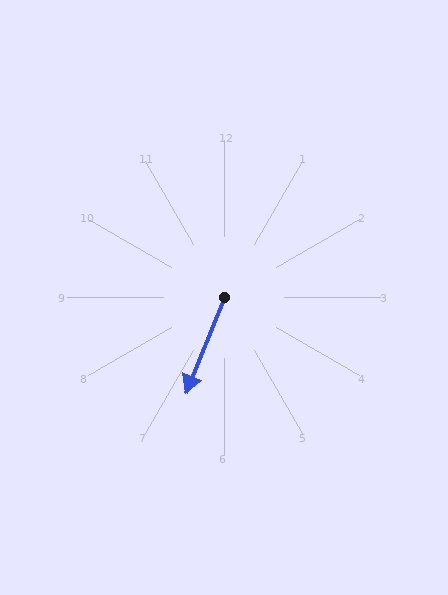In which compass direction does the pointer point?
South.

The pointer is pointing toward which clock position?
Roughly 7 o'clock.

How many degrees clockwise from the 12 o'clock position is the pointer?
Approximately 202 degrees.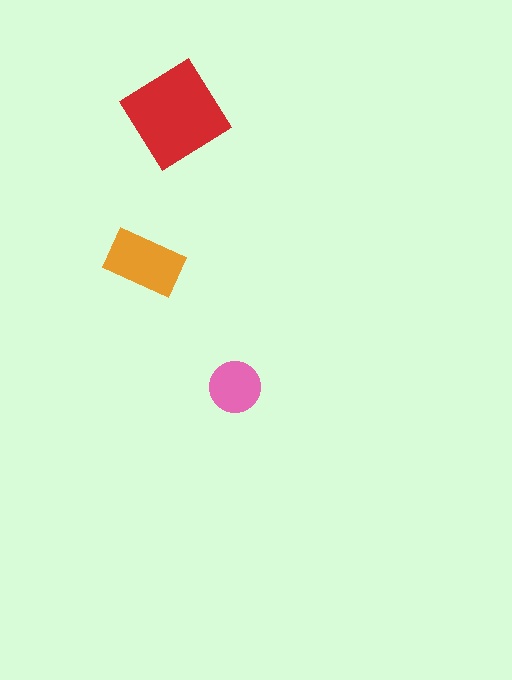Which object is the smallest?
The pink circle.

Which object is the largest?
The red diamond.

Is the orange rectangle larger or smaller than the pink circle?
Larger.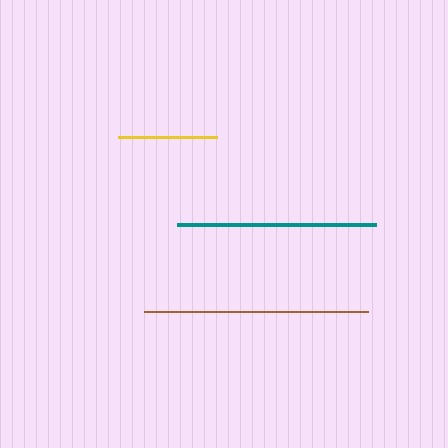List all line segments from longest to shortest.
From longest to shortest: brown, teal, yellow.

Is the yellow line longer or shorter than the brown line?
The brown line is longer than the yellow line.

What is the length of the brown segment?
The brown segment is approximately 224 pixels long.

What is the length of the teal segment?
The teal segment is approximately 199 pixels long.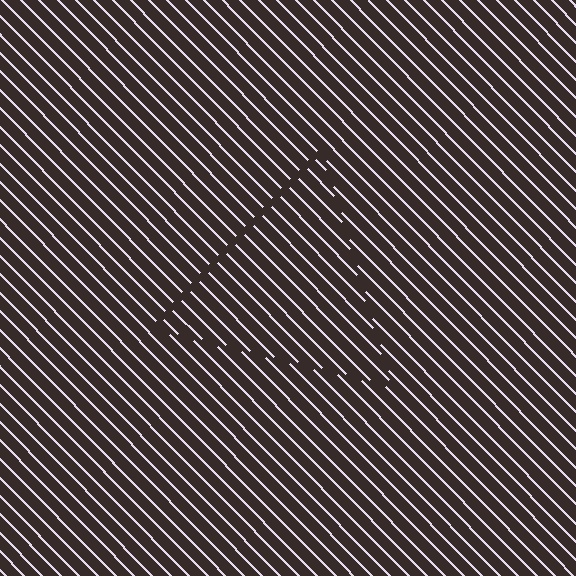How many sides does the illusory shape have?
3 sides — the line-ends trace a triangle.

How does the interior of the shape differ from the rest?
The interior of the shape contains the same grating, shifted by half a period — the contour is defined by the phase discontinuity where line-ends from the inner and outer gratings abut.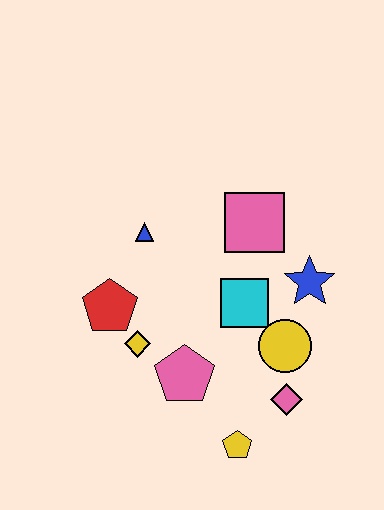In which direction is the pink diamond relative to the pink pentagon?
The pink diamond is to the right of the pink pentagon.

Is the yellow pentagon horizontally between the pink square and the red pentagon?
Yes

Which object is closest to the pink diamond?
The yellow circle is closest to the pink diamond.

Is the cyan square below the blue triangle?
Yes